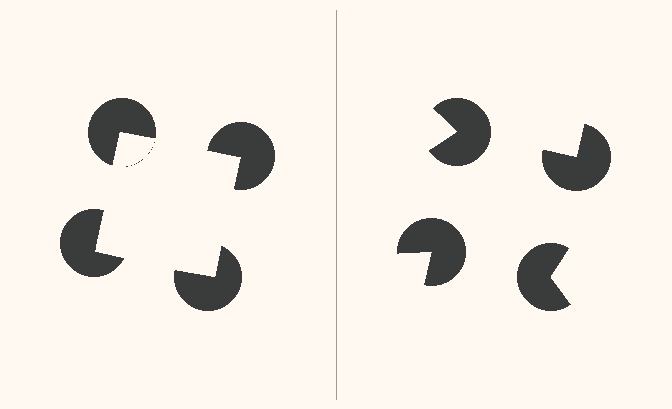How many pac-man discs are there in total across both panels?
8 — 4 on each side.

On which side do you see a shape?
An illusory square appears on the left side. On the right side the wedge cuts are rotated, so no coherent shape forms.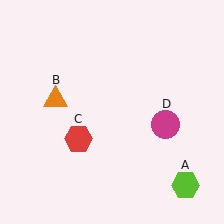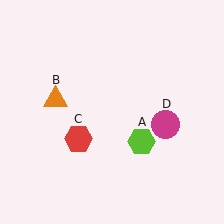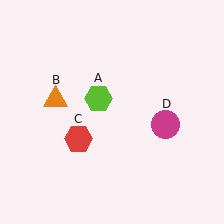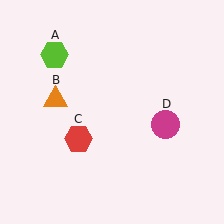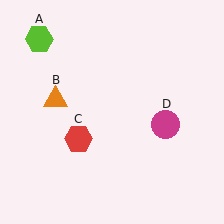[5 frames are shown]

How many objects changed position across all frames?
1 object changed position: lime hexagon (object A).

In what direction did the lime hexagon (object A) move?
The lime hexagon (object A) moved up and to the left.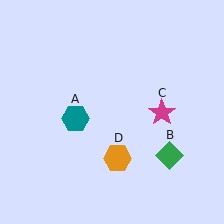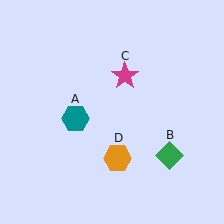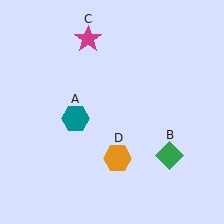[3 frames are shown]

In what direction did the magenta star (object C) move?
The magenta star (object C) moved up and to the left.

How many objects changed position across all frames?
1 object changed position: magenta star (object C).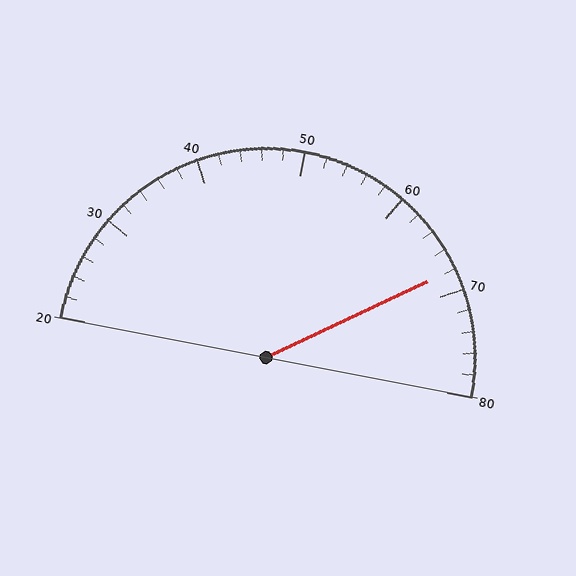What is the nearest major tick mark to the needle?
The nearest major tick mark is 70.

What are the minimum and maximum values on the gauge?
The gauge ranges from 20 to 80.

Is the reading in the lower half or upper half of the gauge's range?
The reading is in the upper half of the range (20 to 80).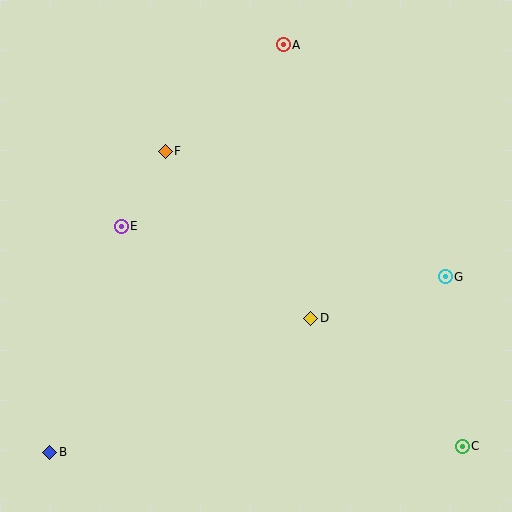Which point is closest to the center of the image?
Point D at (311, 318) is closest to the center.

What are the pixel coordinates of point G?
Point G is at (445, 277).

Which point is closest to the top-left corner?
Point F is closest to the top-left corner.